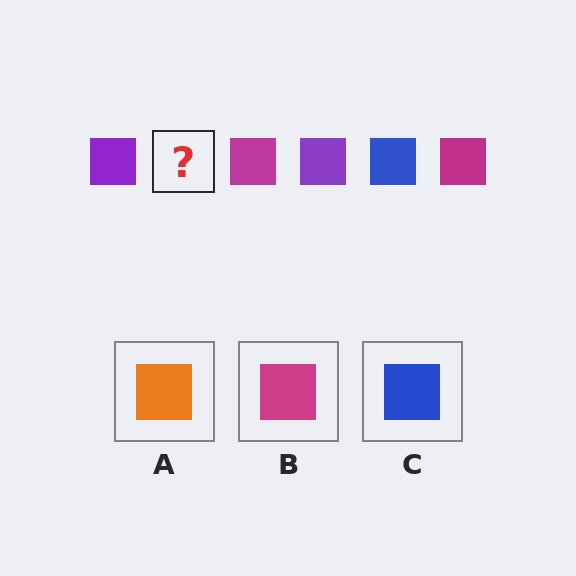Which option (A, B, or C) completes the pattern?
C.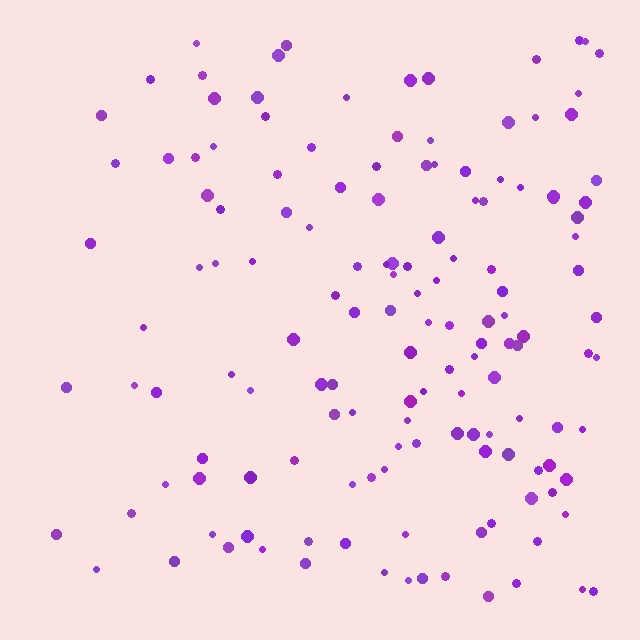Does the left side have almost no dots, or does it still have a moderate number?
Still a moderate number, just noticeably fewer than the right.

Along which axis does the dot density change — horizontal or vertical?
Horizontal.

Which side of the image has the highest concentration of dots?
The right.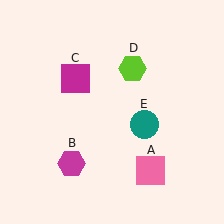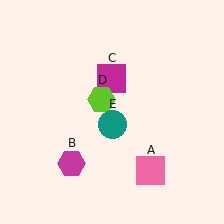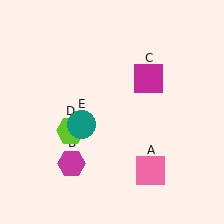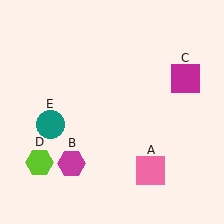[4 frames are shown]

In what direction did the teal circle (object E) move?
The teal circle (object E) moved left.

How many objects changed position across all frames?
3 objects changed position: magenta square (object C), lime hexagon (object D), teal circle (object E).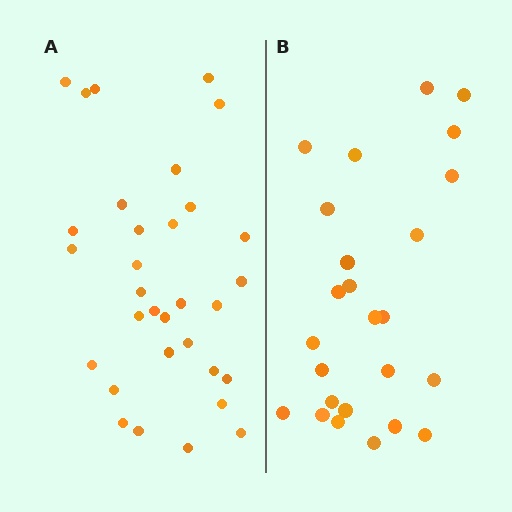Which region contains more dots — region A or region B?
Region A (the left region) has more dots.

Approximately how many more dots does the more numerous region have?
Region A has roughly 8 or so more dots than region B.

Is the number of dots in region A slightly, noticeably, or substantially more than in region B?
Region A has noticeably more, but not dramatically so. The ratio is roughly 1.3 to 1.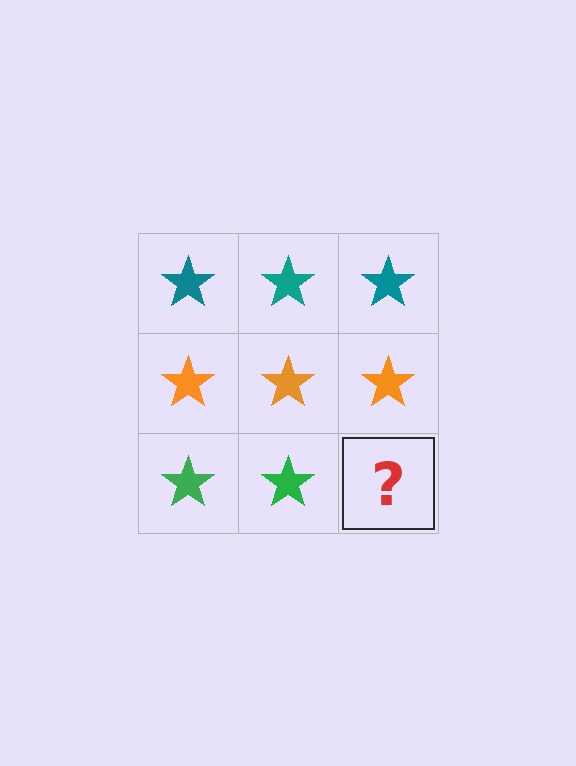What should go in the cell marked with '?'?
The missing cell should contain a green star.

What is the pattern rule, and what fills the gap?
The rule is that each row has a consistent color. The gap should be filled with a green star.